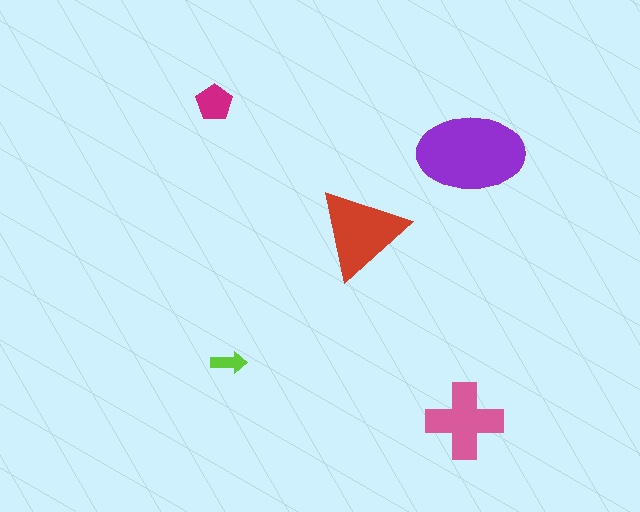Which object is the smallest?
The lime arrow.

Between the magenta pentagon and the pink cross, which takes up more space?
The pink cross.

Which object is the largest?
The purple ellipse.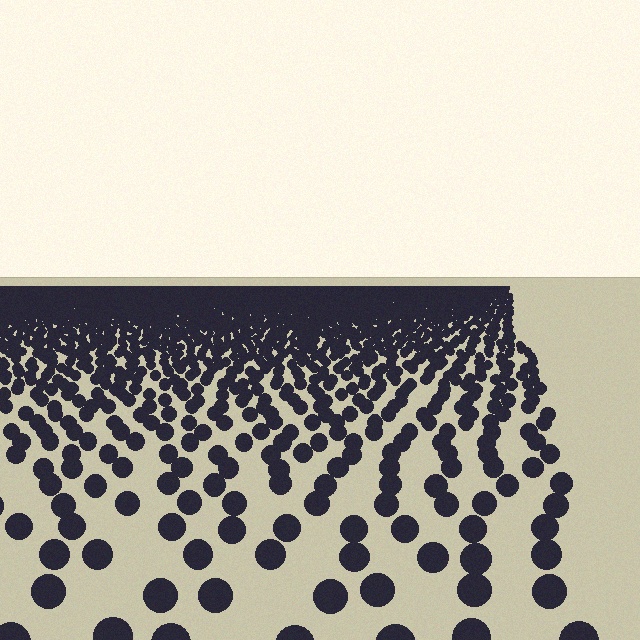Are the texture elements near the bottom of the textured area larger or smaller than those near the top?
Larger. Near the bottom, elements are closer to the viewer and appear at a bigger on-screen size.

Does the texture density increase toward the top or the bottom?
Density increases toward the top.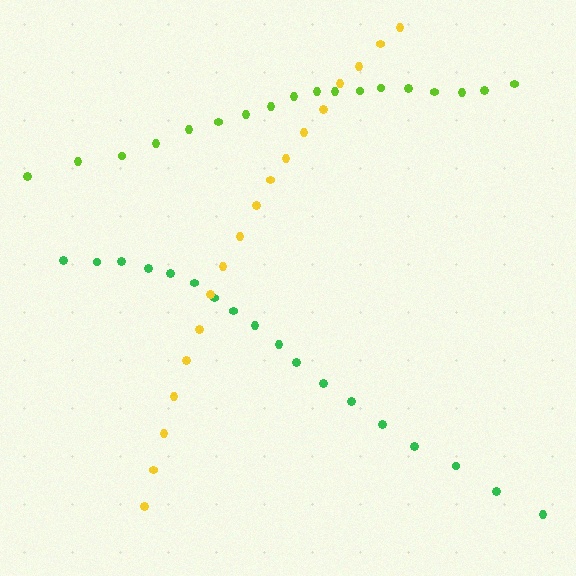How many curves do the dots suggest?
There are 3 distinct paths.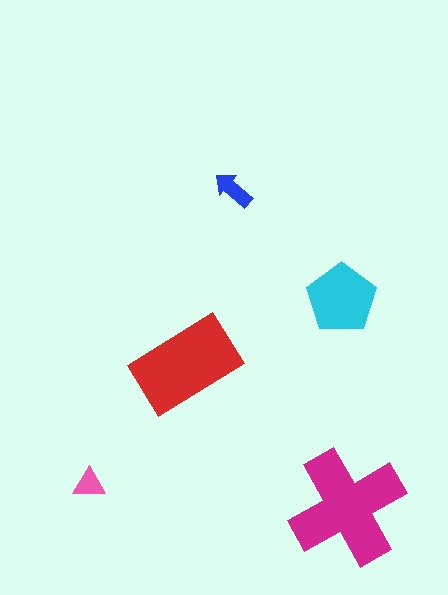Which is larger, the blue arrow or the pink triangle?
The blue arrow.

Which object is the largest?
The magenta cross.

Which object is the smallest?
The pink triangle.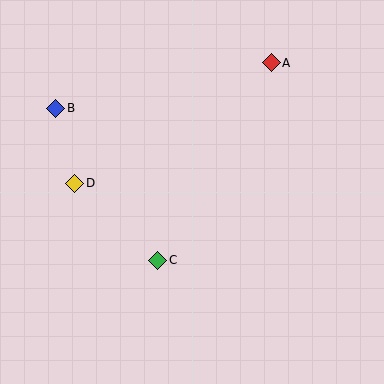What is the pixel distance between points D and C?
The distance between D and C is 113 pixels.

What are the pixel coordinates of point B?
Point B is at (56, 108).